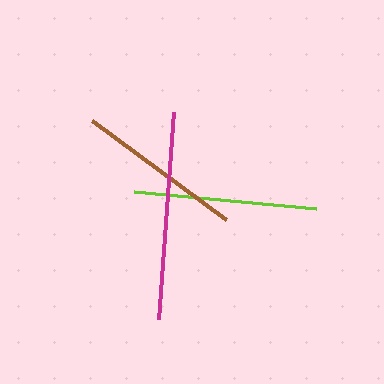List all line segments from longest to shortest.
From longest to shortest: magenta, lime, brown.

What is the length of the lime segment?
The lime segment is approximately 183 pixels long.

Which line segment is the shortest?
The brown line is the shortest at approximately 166 pixels.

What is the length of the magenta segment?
The magenta segment is approximately 207 pixels long.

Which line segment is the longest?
The magenta line is the longest at approximately 207 pixels.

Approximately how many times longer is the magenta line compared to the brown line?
The magenta line is approximately 1.2 times the length of the brown line.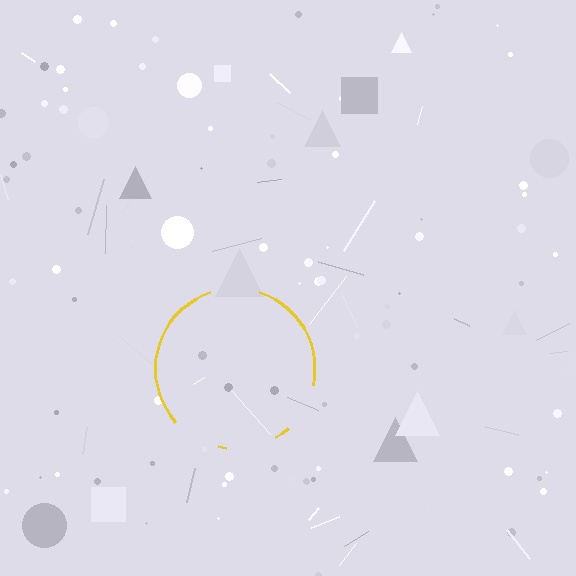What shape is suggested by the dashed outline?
The dashed outline suggests a circle.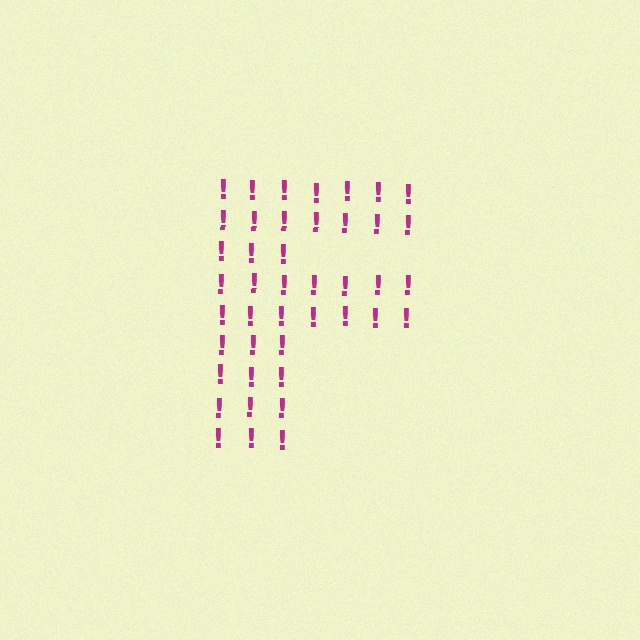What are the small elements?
The small elements are exclamation marks.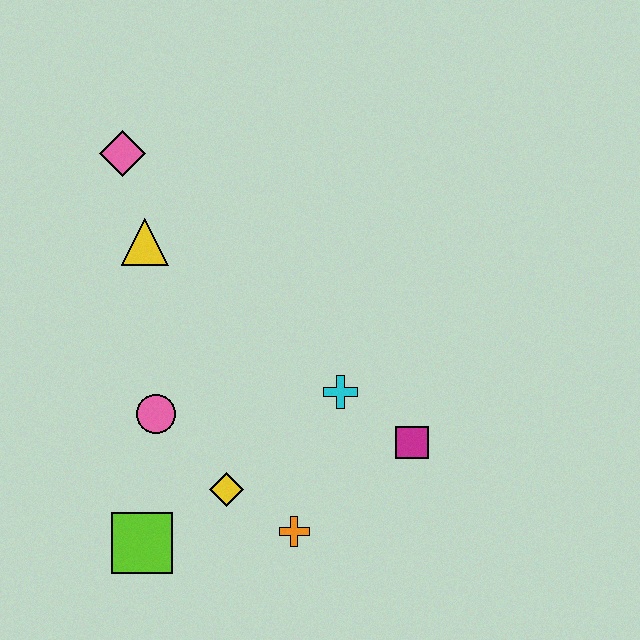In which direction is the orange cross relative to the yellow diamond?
The orange cross is to the right of the yellow diamond.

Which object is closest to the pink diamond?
The yellow triangle is closest to the pink diamond.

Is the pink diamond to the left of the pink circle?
Yes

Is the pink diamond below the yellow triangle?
No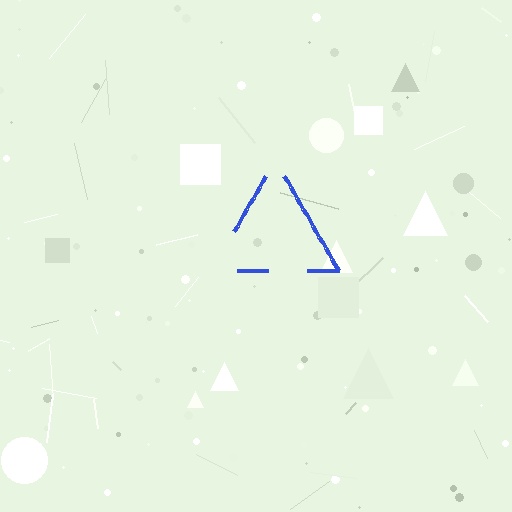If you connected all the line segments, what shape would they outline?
They would outline a triangle.